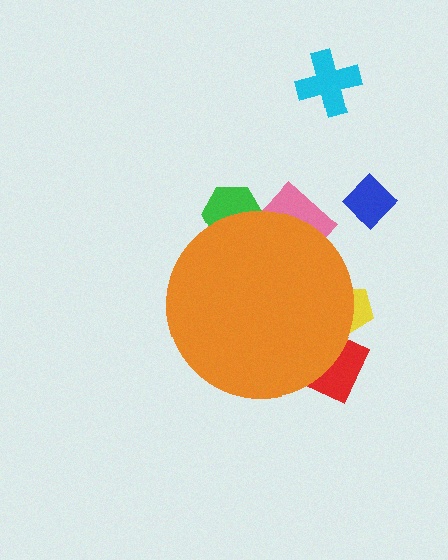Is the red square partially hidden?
Yes, the red square is partially hidden behind the orange circle.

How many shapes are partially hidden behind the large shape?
4 shapes are partially hidden.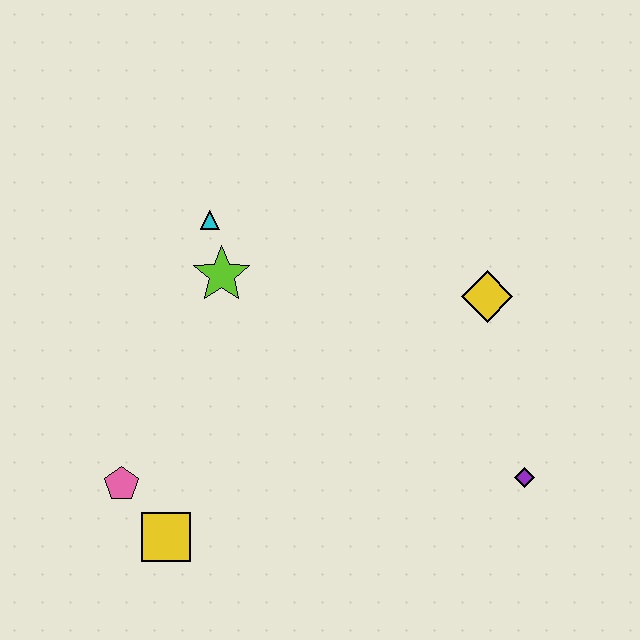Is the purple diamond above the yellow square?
Yes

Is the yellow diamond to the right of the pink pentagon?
Yes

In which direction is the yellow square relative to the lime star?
The yellow square is below the lime star.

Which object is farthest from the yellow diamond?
The pink pentagon is farthest from the yellow diamond.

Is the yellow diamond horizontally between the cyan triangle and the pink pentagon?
No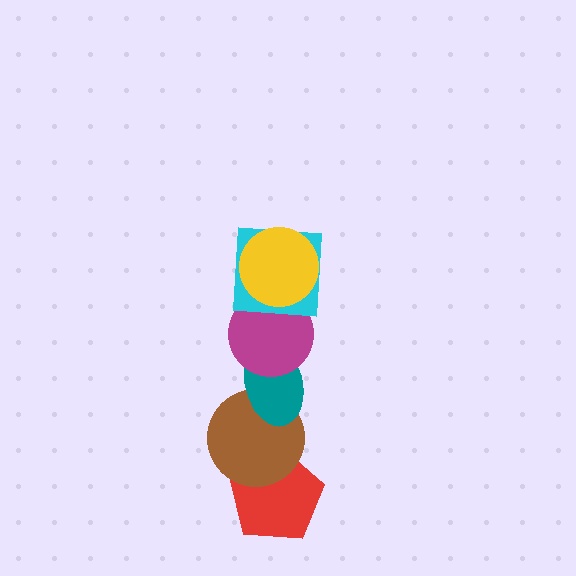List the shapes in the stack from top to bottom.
From top to bottom: the yellow circle, the cyan square, the magenta circle, the teal ellipse, the brown circle, the red pentagon.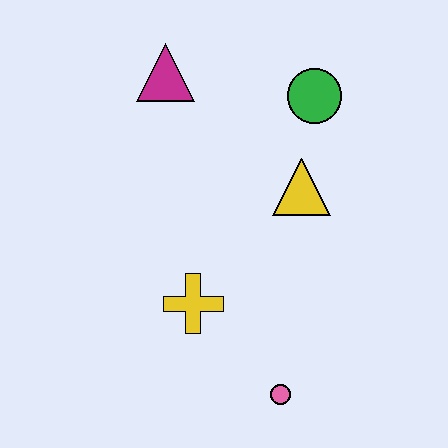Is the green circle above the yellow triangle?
Yes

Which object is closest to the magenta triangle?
The green circle is closest to the magenta triangle.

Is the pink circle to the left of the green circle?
Yes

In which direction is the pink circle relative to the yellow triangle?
The pink circle is below the yellow triangle.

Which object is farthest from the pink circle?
The magenta triangle is farthest from the pink circle.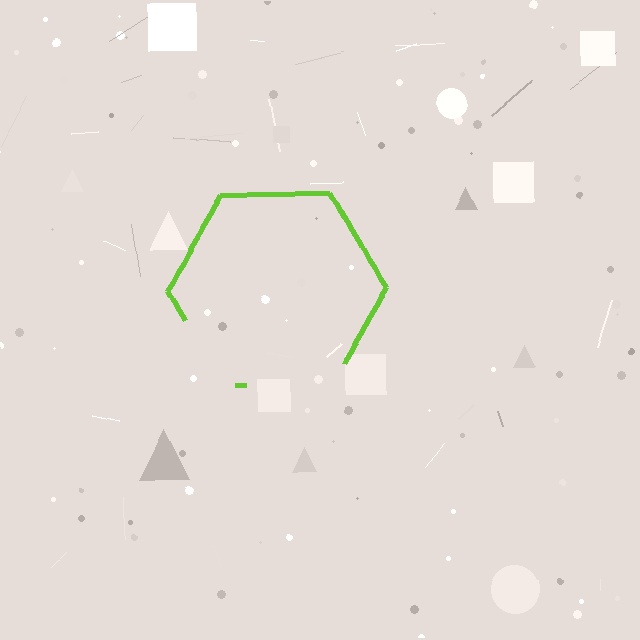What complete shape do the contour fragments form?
The contour fragments form a hexagon.